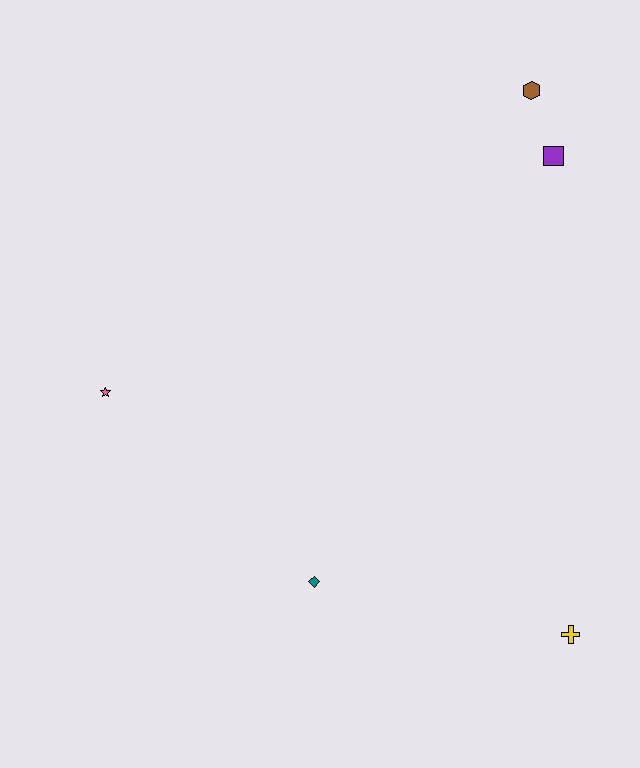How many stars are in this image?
There is 1 star.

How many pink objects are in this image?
There is 1 pink object.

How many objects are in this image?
There are 5 objects.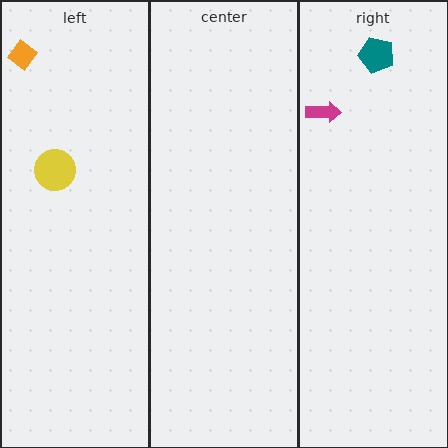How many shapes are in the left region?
2.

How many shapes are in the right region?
2.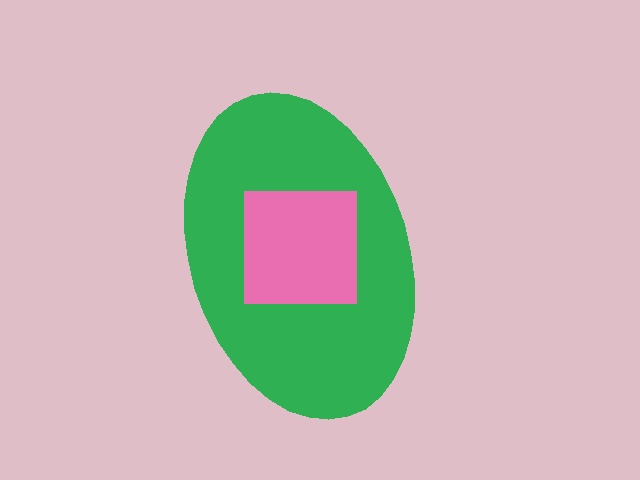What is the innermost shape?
The pink square.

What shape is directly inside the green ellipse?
The pink square.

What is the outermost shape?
The green ellipse.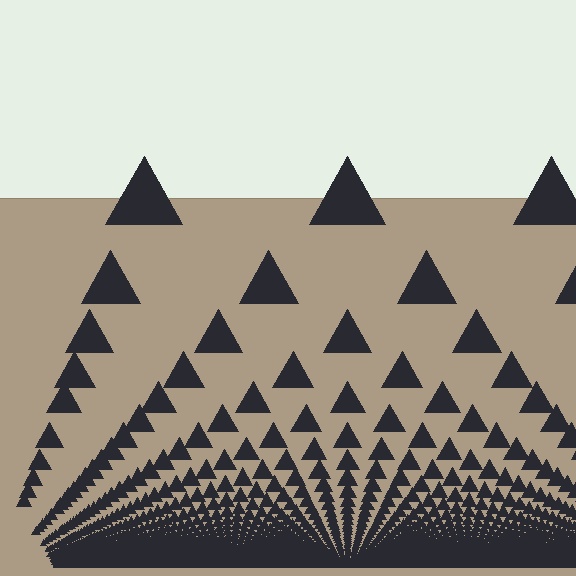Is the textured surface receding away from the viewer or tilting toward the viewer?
The surface appears to tilt toward the viewer. Texture elements get larger and sparser toward the top.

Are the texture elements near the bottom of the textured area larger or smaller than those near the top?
Smaller. The gradient is inverted — elements near the bottom are smaller and denser.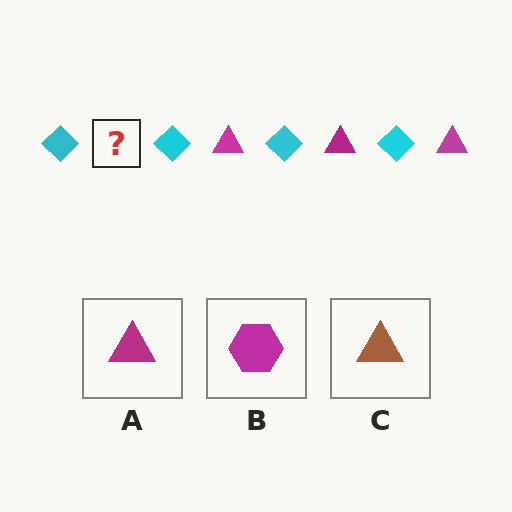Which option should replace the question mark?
Option A.